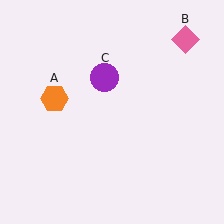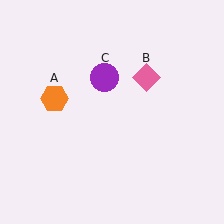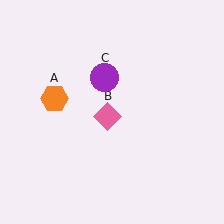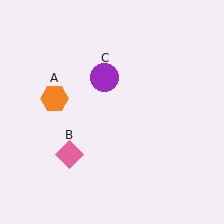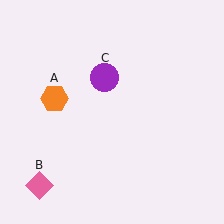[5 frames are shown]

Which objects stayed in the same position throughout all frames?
Orange hexagon (object A) and purple circle (object C) remained stationary.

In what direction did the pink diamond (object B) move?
The pink diamond (object B) moved down and to the left.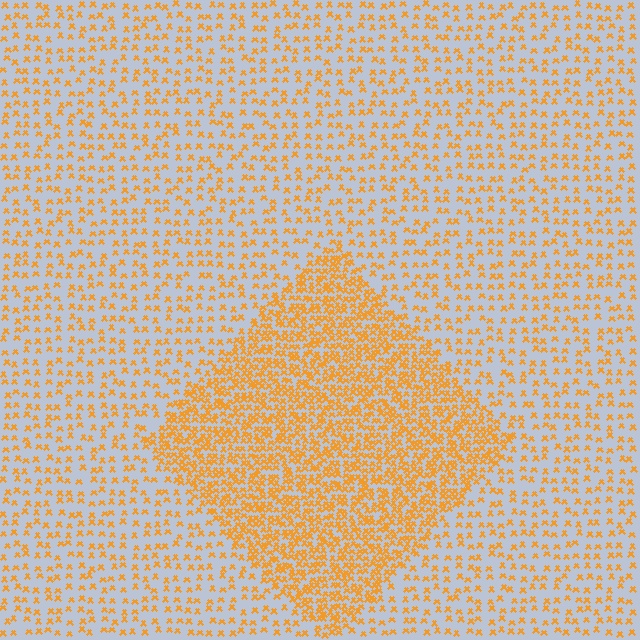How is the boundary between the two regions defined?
The boundary is defined by a change in element density (approximately 2.5x ratio). All elements are the same color, size, and shape.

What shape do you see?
I see a diamond.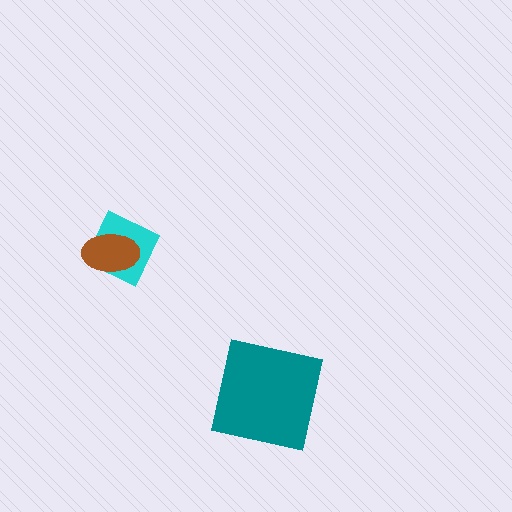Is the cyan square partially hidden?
Yes, it is partially covered by another shape.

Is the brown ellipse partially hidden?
No, no other shape covers it.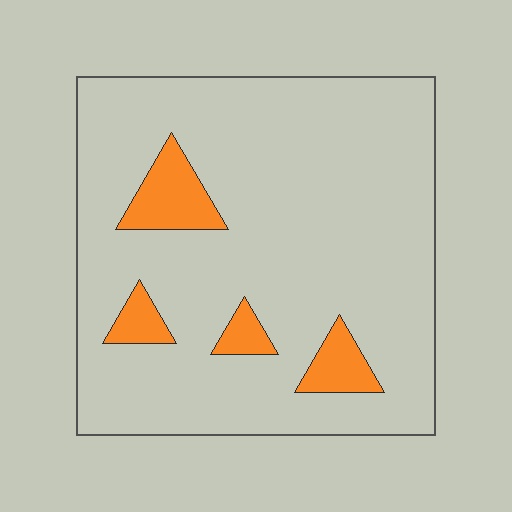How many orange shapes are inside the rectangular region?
4.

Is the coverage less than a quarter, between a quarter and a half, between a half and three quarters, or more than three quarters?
Less than a quarter.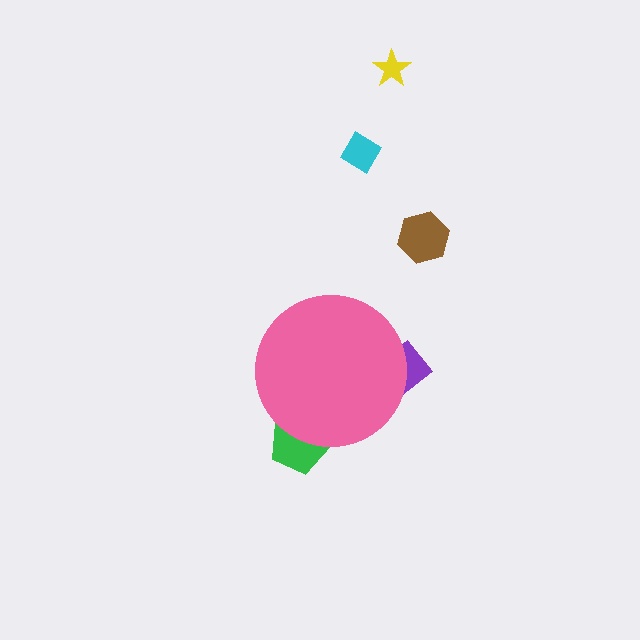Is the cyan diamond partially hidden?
No, the cyan diamond is fully visible.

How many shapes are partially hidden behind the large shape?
2 shapes are partially hidden.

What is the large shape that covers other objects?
A pink circle.